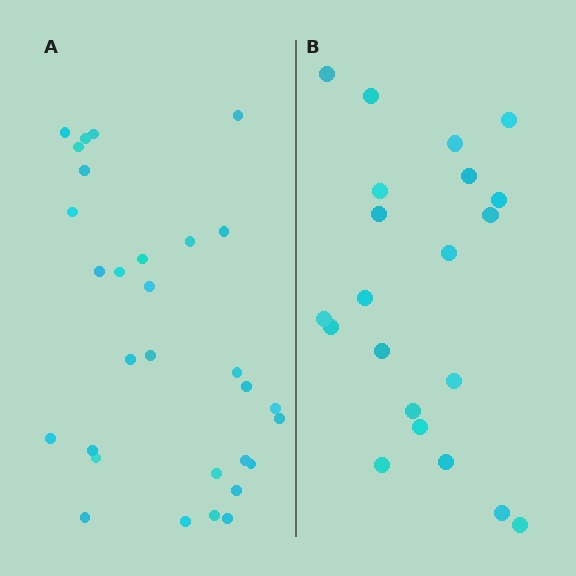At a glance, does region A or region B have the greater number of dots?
Region A (the left region) has more dots.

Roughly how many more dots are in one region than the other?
Region A has roughly 8 or so more dots than region B.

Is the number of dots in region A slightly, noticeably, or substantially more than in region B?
Region A has noticeably more, but not dramatically so. The ratio is roughly 1.4 to 1.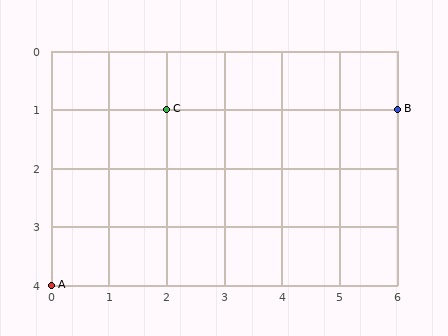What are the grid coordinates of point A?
Point A is at grid coordinates (0, 4).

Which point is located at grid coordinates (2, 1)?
Point C is at (2, 1).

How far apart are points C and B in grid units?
Points C and B are 4 columns apart.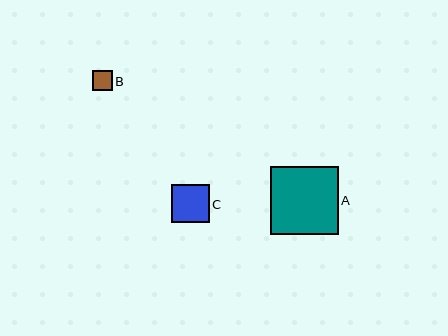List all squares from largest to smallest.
From largest to smallest: A, C, B.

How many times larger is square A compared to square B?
Square A is approximately 3.3 times the size of square B.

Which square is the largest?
Square A is the largest with a size of approximately 68 pixels.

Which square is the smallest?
Square B is the smallest with a size of approximately 20 pixels.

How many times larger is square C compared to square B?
Square C is approximately 1.8 times the size of square B.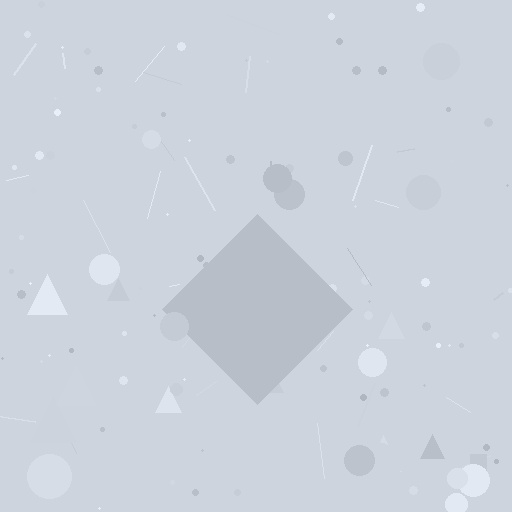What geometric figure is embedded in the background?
A diamond is embedded in the background.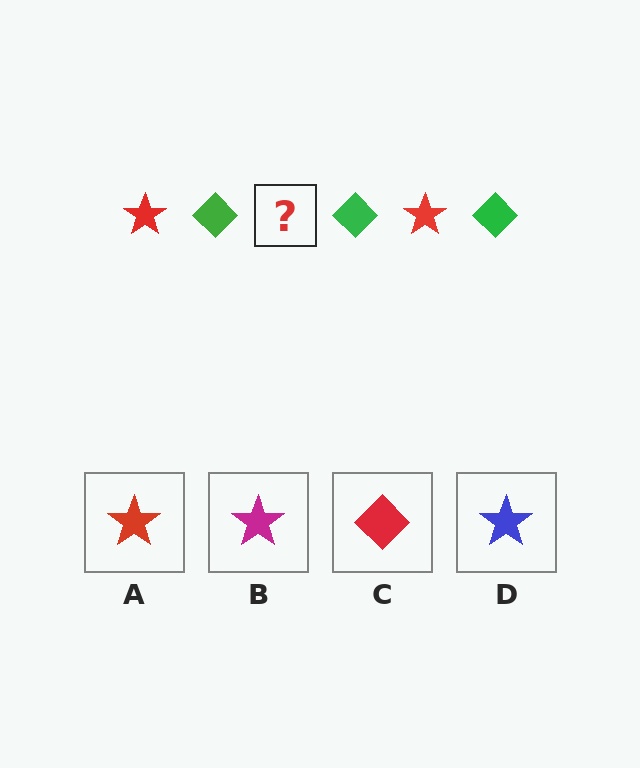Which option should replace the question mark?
Option A.